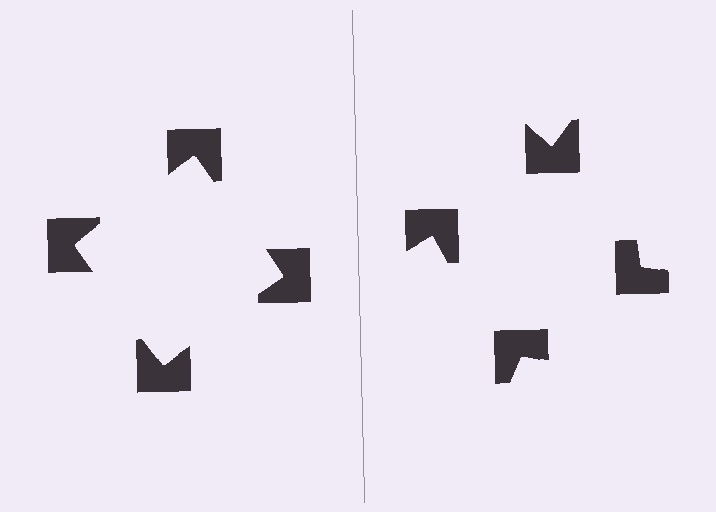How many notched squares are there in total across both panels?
8 — 4 on each side.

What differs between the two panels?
The notched squares are positioned identically on both sides; only the wedge orientations differ. On the left they align to a square; on the right they are misaligned.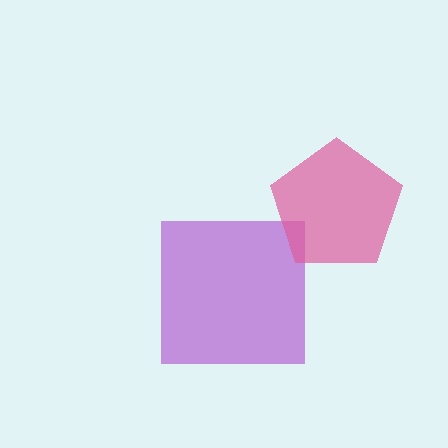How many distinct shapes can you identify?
There are 2 distinct shapes: a purple square, a pink pentagon.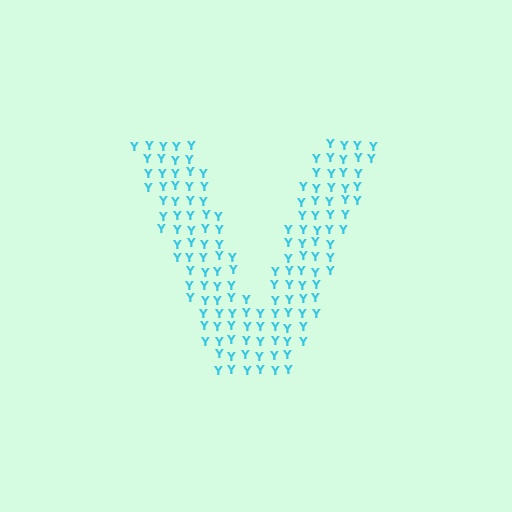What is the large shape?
The large shape is the letter V.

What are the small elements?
The small elements are letter Y's.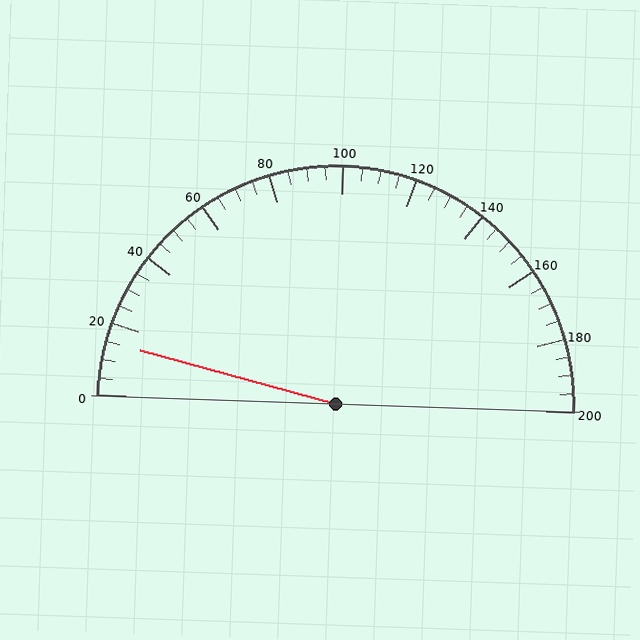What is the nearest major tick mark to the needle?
The nearest major tick mark is 20.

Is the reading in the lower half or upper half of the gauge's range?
The reading is in the lower half of the range (0 to 200).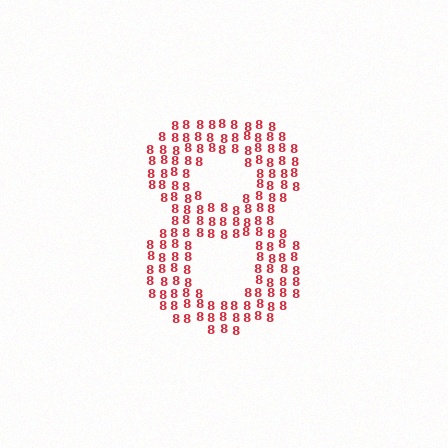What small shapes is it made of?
It is made of small digit 8's.